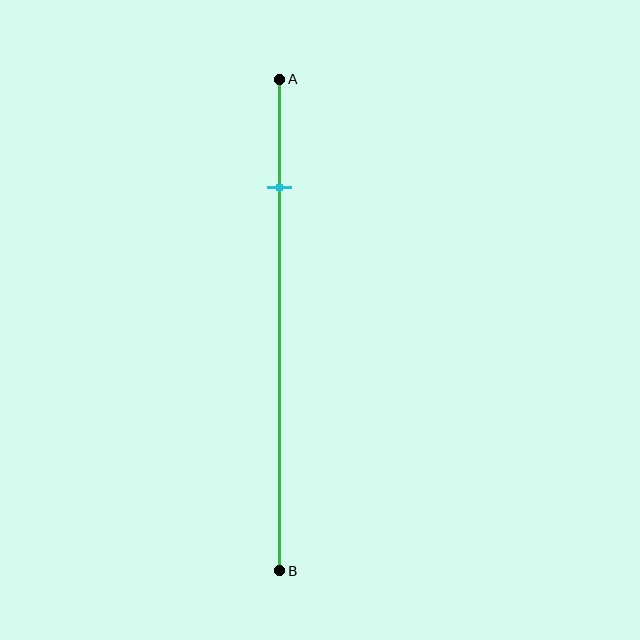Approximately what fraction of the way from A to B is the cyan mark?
The cyan mark is approximately 20% of the way from A to B.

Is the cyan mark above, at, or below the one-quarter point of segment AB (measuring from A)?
The cyan mark is approximately at the one-quarter point of segment AB.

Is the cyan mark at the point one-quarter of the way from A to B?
Yes, the mark is approximately at the one-quarter point.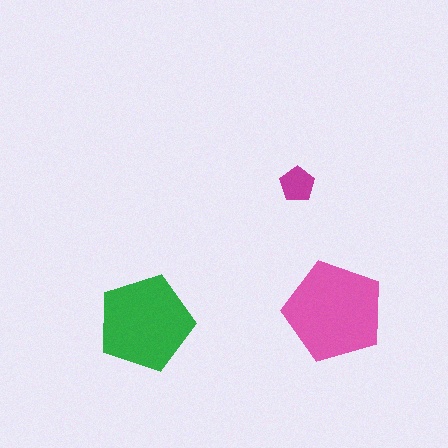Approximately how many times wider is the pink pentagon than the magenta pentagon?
About 3 times wider.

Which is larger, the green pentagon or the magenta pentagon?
The green one.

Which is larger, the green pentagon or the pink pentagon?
The pink one.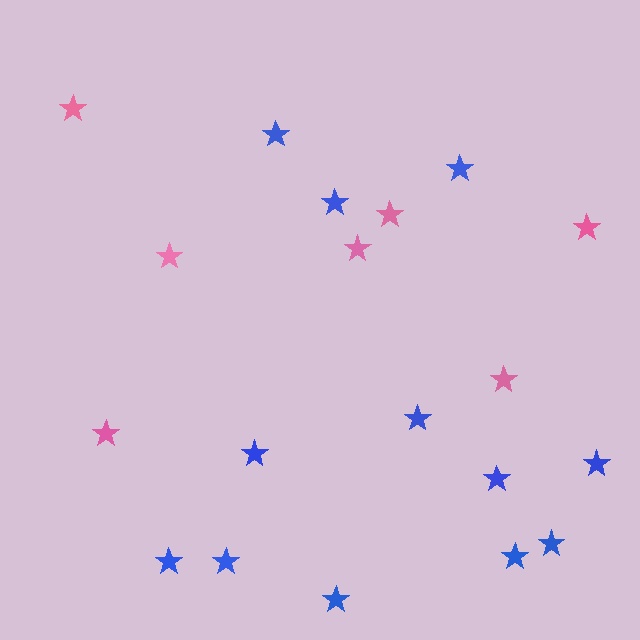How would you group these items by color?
There are 2 groups: one group of pink stars (7) and one group of blue stars (12).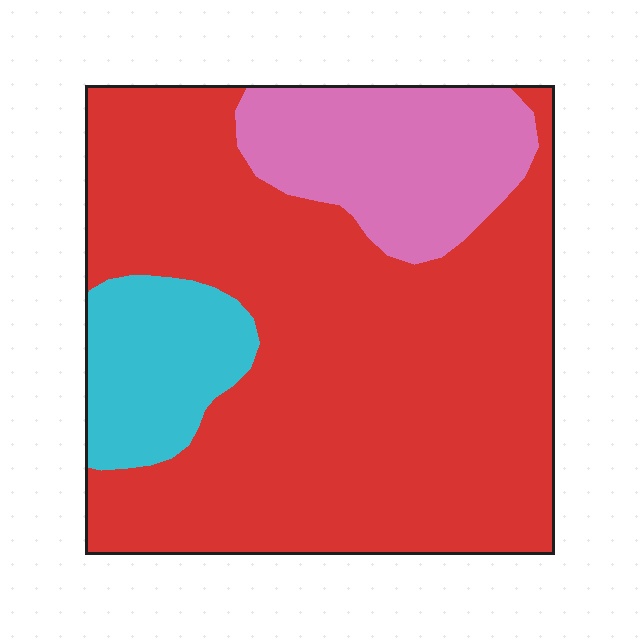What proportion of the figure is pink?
Pink takes up between a sixth and a third of the figure.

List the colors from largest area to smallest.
From largest to smallest: red, pink, cyan.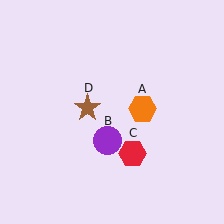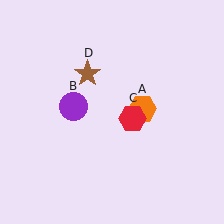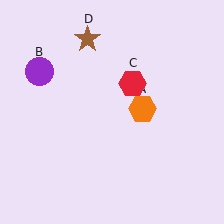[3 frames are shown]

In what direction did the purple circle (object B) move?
The purple circle (object B) moved up and to the left.